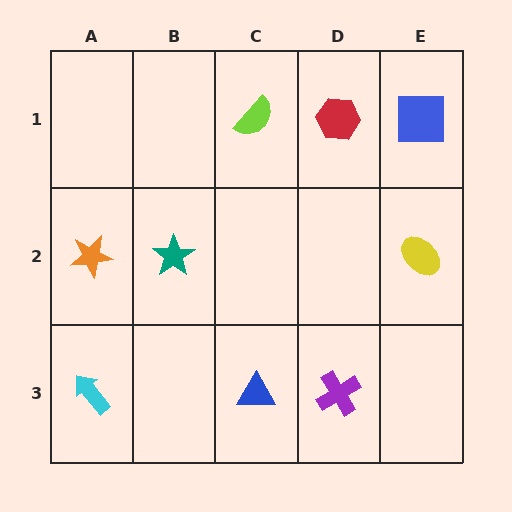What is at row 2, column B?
A teal star.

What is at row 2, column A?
An orange star.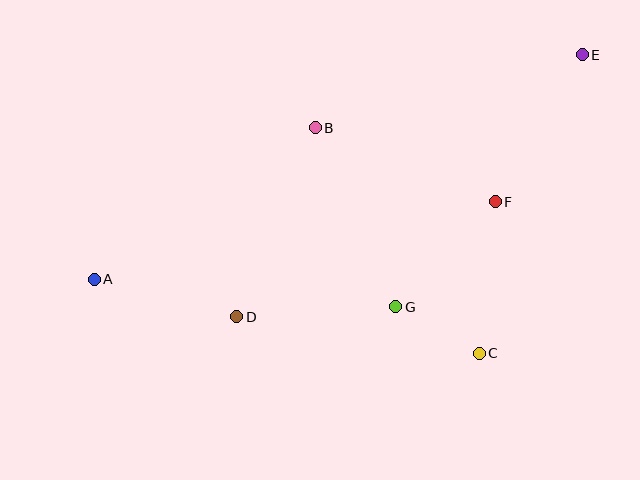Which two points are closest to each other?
Points C and G are closest to each other.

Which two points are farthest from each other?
Points A and E are farthest from each other.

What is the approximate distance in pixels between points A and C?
The distance between A and C is approximately 392 pixels.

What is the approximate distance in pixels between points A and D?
The distance between A and D is approximately 147 pixels.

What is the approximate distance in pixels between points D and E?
The distance between D and E is approximately 434 pixels.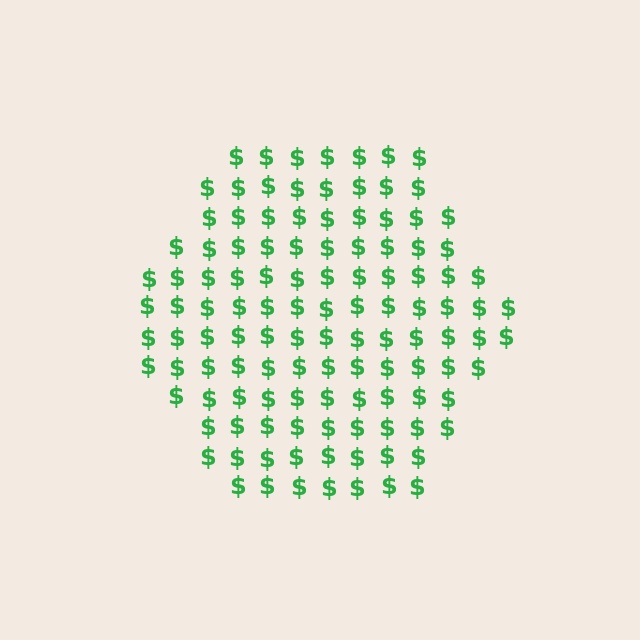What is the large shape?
The large shape is a hexagon.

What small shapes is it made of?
It is made of small dollar signs.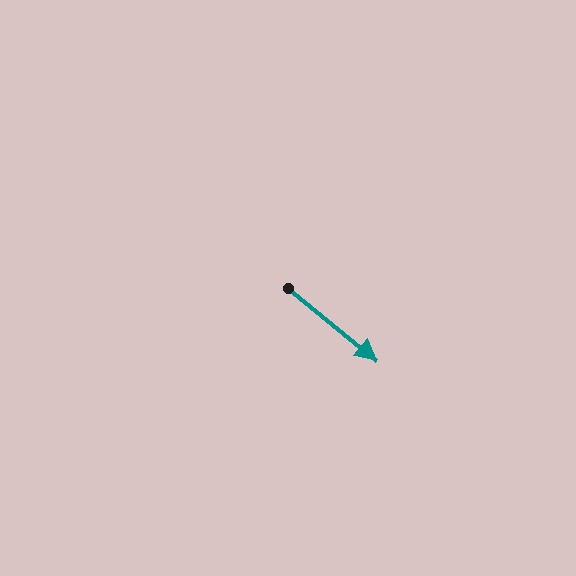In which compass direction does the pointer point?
Southeast.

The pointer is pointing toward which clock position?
Roughly 4 o'clock.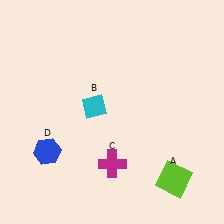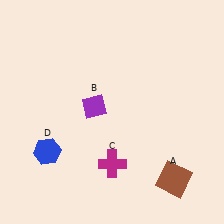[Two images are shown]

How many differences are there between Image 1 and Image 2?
There are 2 differences between the two images.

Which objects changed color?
A changed from lime to brown. B changed from cyan to purple.